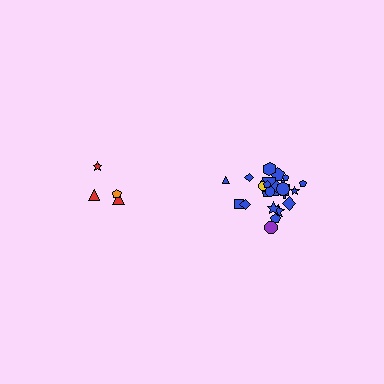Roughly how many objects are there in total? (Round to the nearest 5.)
Roughly 30 objects in total.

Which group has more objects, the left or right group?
The right group.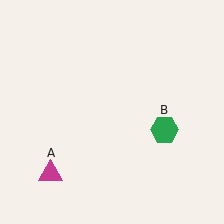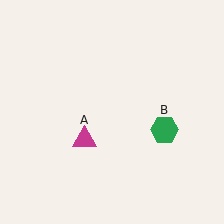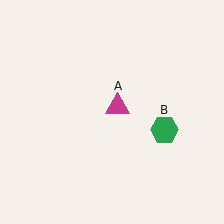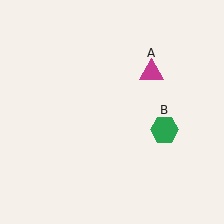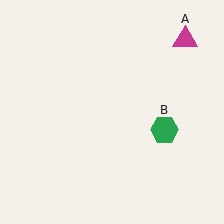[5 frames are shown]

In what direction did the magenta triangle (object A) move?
The magenta triangle (object A) moved up and to the right.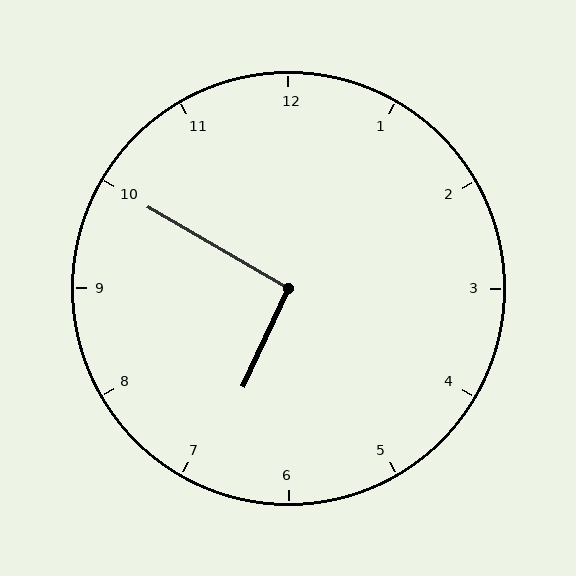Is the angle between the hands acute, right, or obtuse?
It is right.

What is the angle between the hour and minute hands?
Approximately 95 degrees.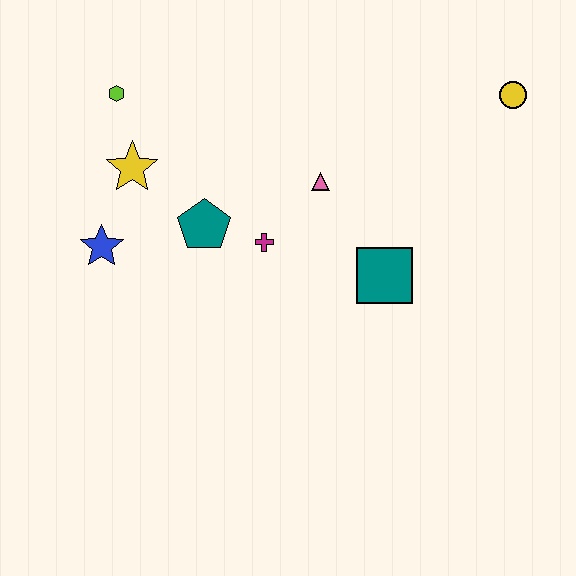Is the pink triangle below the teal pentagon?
No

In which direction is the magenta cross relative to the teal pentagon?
The magenta cross is to the right of the teal pentagon.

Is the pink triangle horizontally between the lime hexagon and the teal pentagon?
No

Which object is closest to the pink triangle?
The magenta cross is closest to the pink triangle.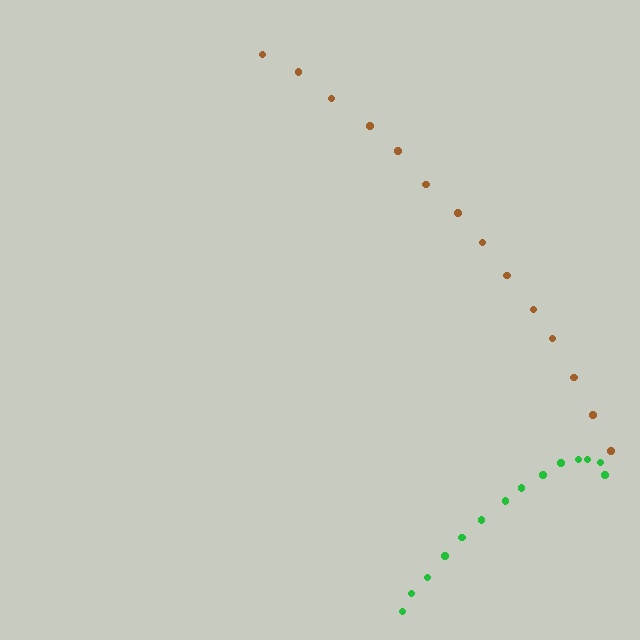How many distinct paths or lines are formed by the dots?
There are 2 distinct paths.